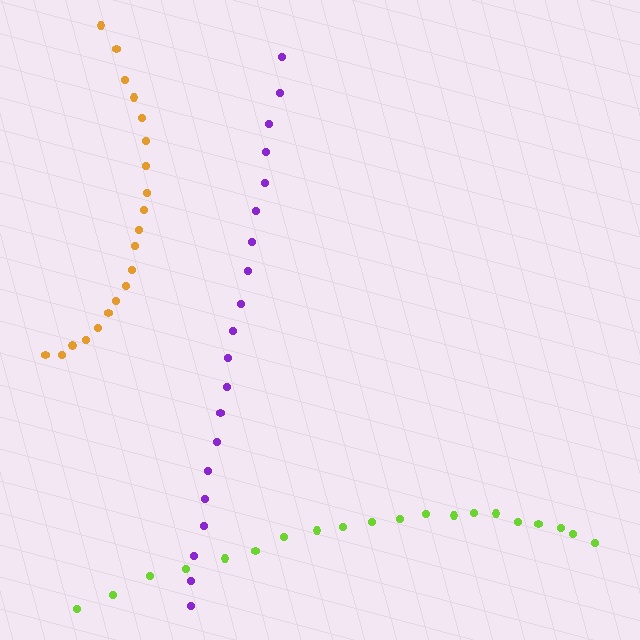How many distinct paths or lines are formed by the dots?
There are 3 distinct paths.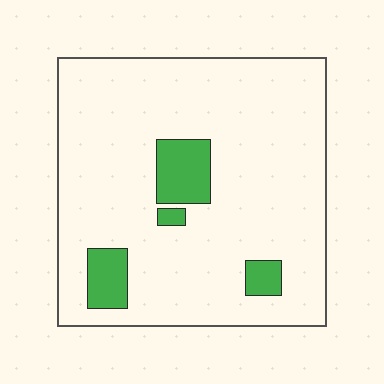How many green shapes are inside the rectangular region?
4.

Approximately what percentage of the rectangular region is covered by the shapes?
Approximately 10%.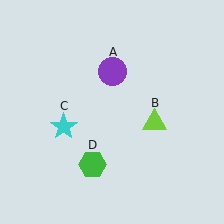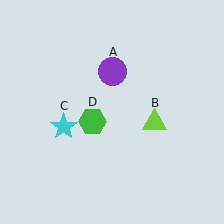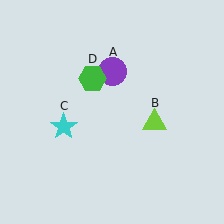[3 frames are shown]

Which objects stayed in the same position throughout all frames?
Purple circle (object A) and lime triangle (object B) and cyan star (object C) remained stationary.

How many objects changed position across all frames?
1 object changed position: green hexagon (object D).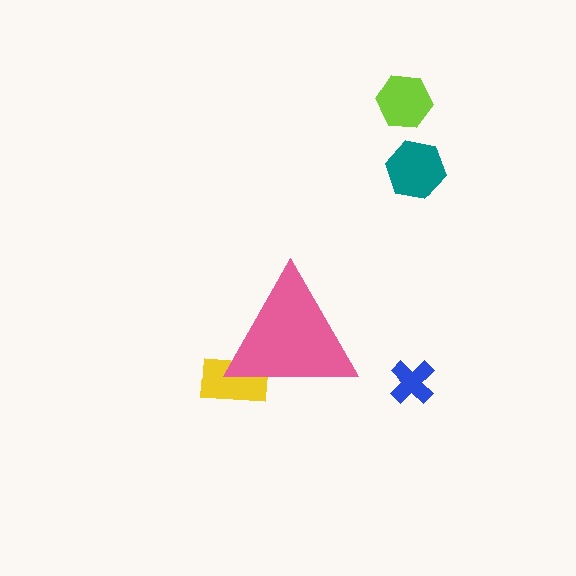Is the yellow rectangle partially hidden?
Yes, the yellow rectangle is partially hidden behind the pink triangle.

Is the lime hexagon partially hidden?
No, the lime hexagon is fully visible.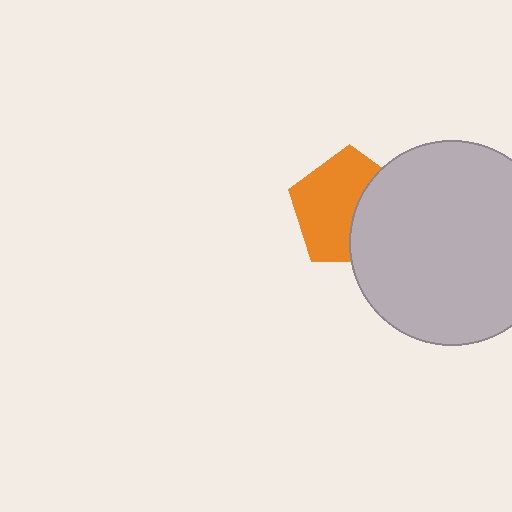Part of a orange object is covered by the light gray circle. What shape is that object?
It is a pentagon.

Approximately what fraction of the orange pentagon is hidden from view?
Roughly 39% of the orange pentagon is hidden behind the light gray circle.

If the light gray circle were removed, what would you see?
You would see the complete orange pentagon.